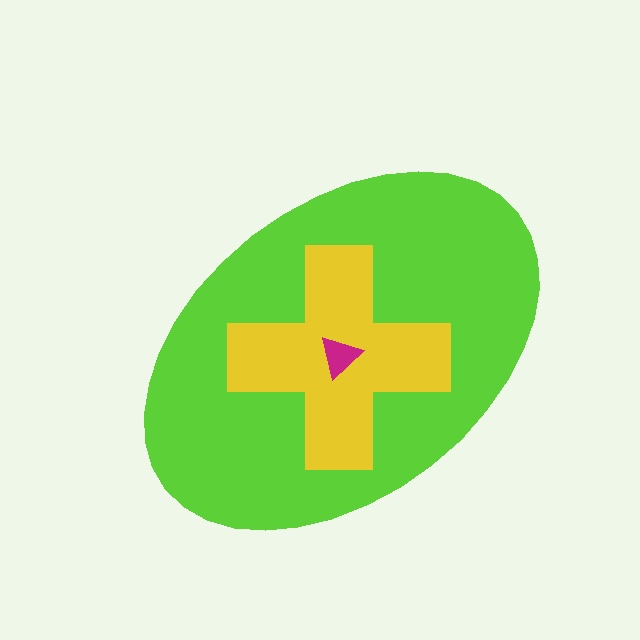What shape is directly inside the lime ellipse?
The yellow cross.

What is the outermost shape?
The lime ellipse.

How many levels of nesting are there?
3.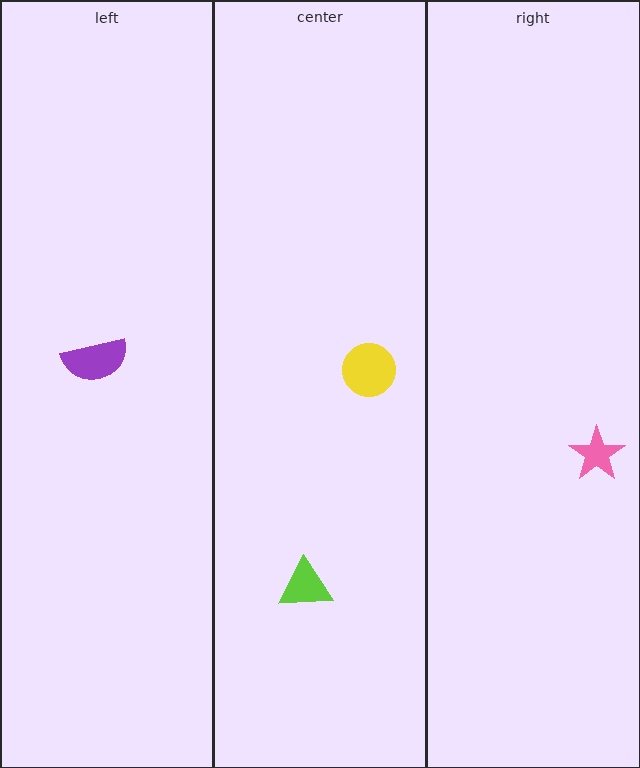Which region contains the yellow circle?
The center region.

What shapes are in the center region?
The lime triangle, the yellow circle.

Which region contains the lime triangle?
The center region.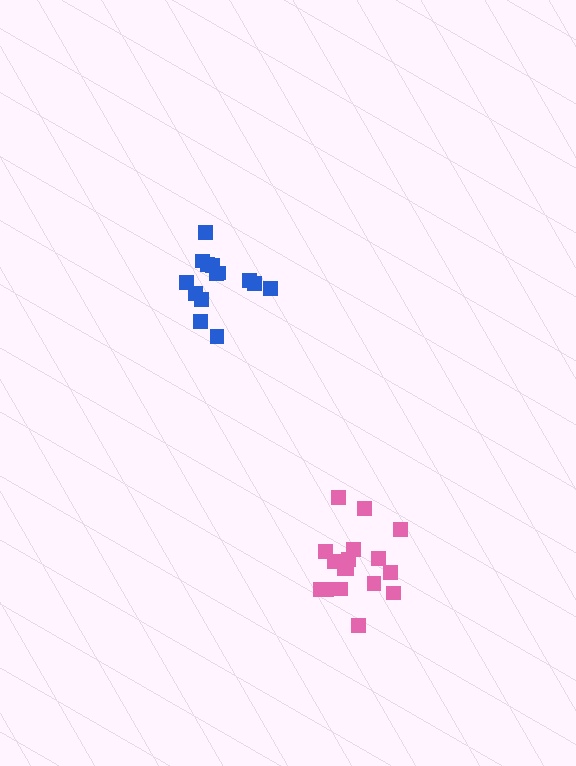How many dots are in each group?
Group 1: 17 dots, Group 2: 14 dots (31 total).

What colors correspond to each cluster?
The clusters are colored: pink, blue.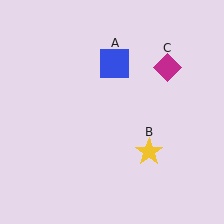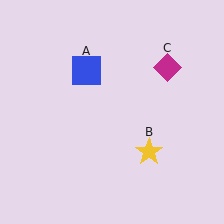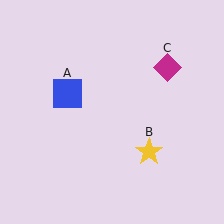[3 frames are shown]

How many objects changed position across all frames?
1 object changed position: blue square (object A).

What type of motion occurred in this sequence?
The blue square (object A) rotated counterclockwise around the center of the scene.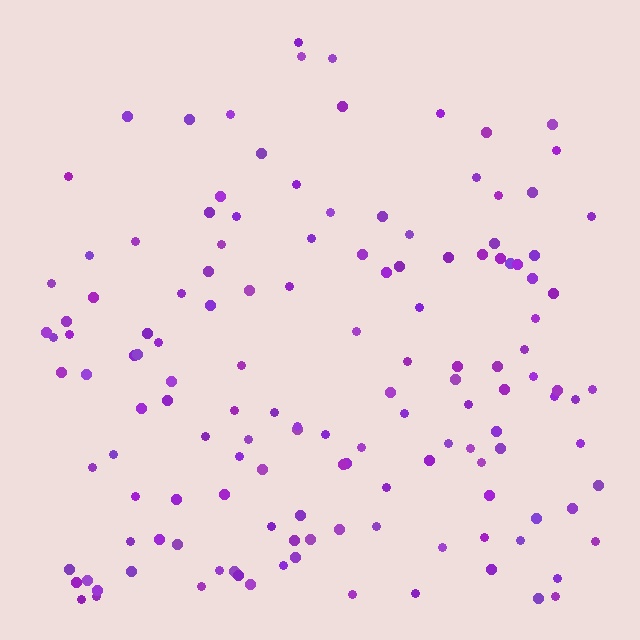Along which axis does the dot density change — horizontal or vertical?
Vertical.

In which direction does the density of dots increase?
From top to bottom, with the bottom side densest.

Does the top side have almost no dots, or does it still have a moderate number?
Still a moderate number, just noticeably fewer than the bottom.